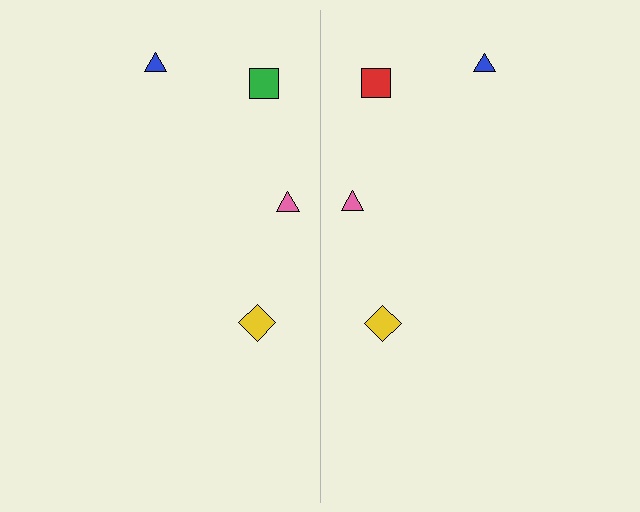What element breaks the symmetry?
The red square on the right side breaks the symmetry — its mirror counterpart is green.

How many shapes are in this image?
There are 8 shapes in this image.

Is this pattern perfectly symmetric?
No, the pattern is not perfectly symmetric. The red square on the right side breaks the symmetry — its mirror counterpart is green.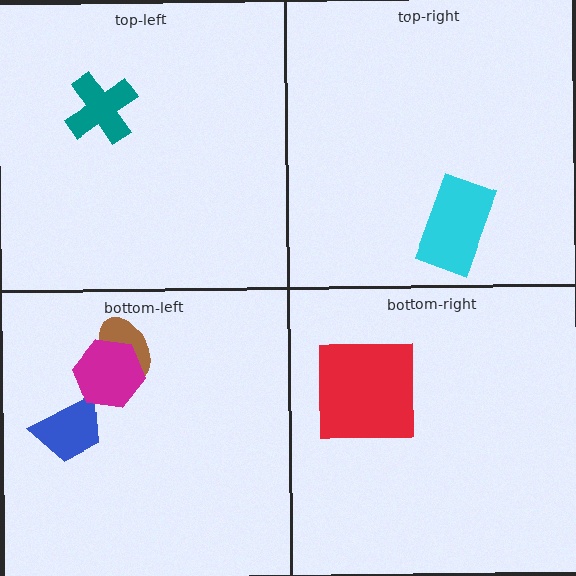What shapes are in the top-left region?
The teal cross.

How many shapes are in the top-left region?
1.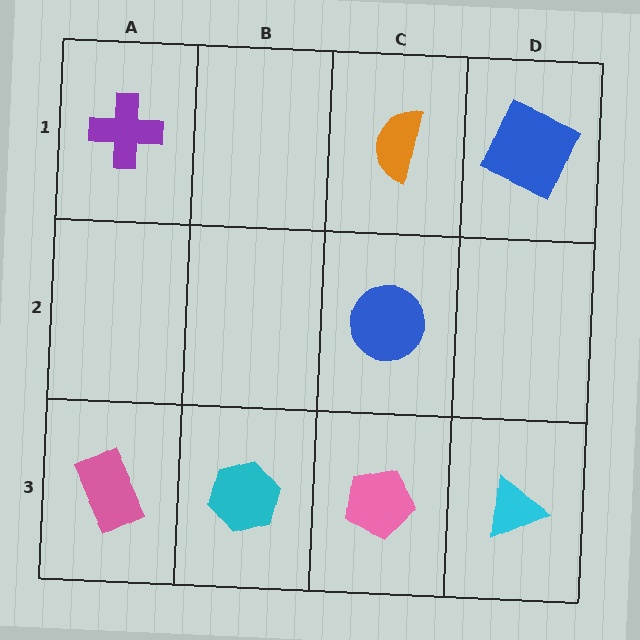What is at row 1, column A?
A purple cross.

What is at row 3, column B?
A cyan hexagon.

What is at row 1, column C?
An orange semicircle.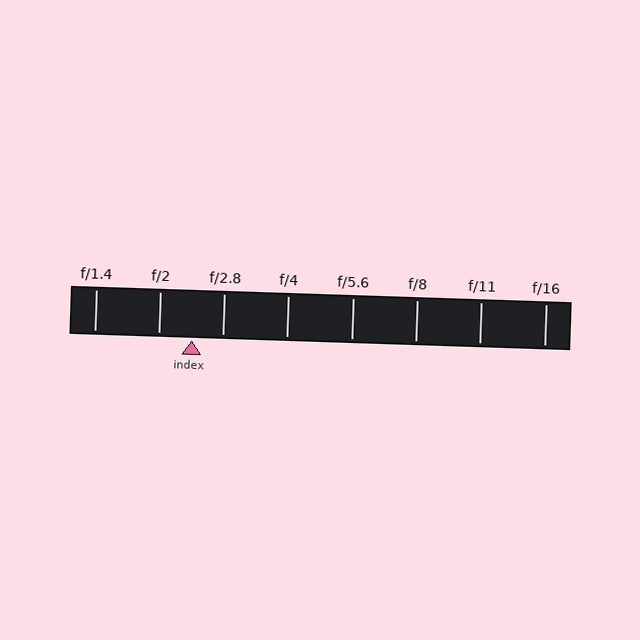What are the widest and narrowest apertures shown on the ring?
The widest aperture shown is f/1.4 and the narrowest is f/16.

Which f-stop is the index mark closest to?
The index mark is closest to f/2.8.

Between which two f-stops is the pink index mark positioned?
The index mark is between f/2 and f/2.8.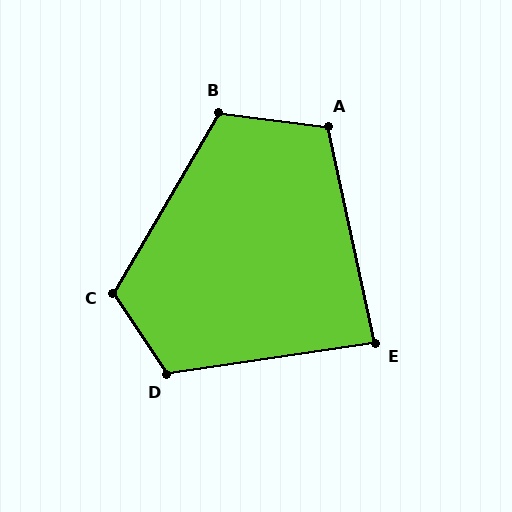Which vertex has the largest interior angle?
C, at approximately 116 degrees.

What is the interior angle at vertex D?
Approximately 115 degrees (obtuse).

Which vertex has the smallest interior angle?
E, at approximately 86 degrees.